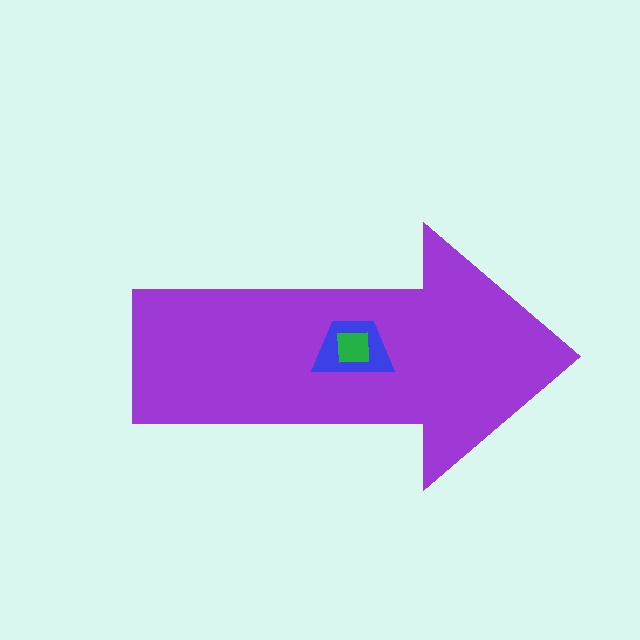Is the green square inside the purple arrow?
Yes.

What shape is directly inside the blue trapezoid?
The green square.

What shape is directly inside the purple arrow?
The blue trapezoid.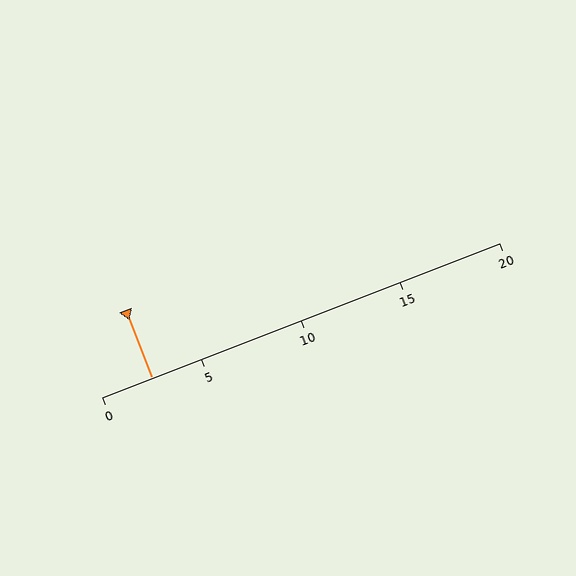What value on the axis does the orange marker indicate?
The marker indicates approximately 2.5.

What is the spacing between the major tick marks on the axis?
The major ticks are spaced 5 apart.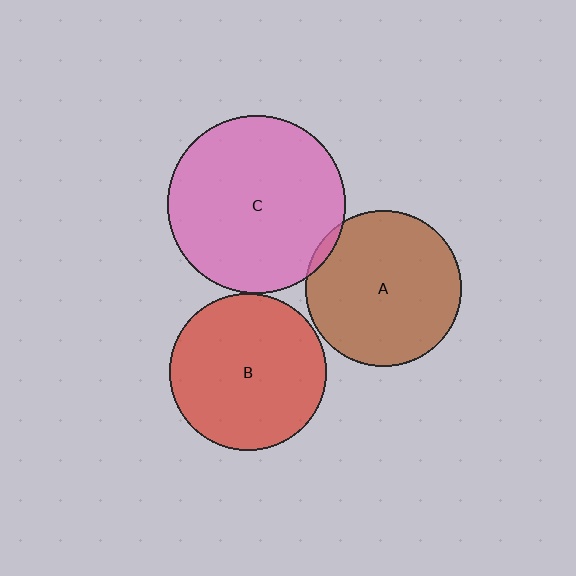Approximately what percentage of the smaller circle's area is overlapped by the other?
Approximately 5%.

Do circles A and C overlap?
Yes.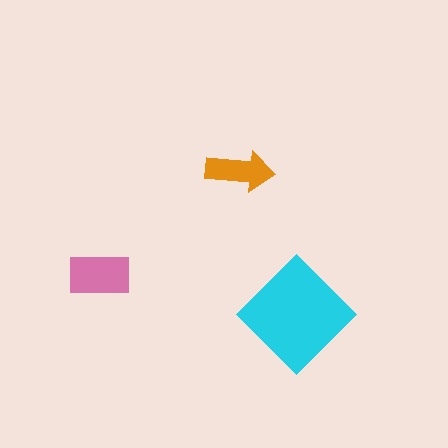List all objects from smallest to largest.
The orange arrow, the pink rectangle, the cyan diamond.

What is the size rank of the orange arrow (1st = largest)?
3rd.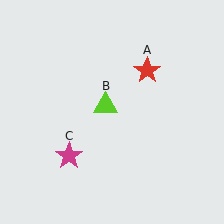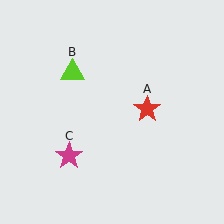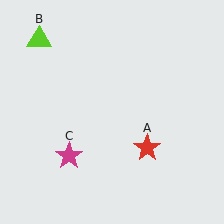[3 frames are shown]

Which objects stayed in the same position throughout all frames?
Magenta star (object C) remained stationary.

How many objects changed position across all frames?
2 objects changed position: red star (object A), lime triangle (object B).